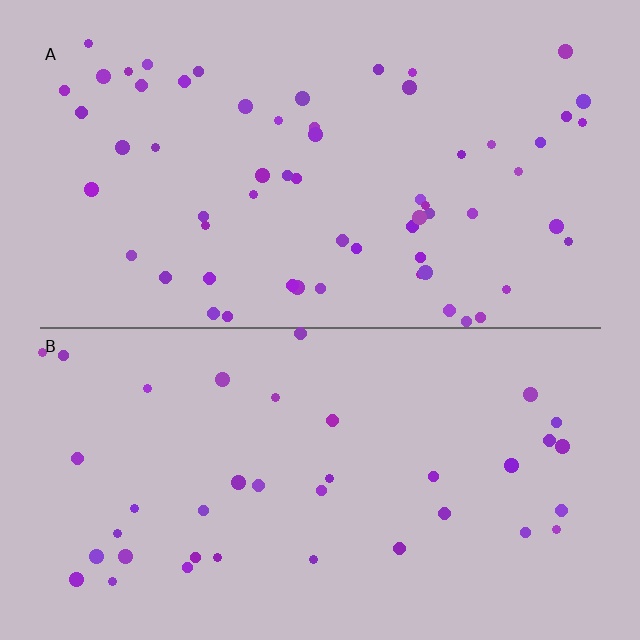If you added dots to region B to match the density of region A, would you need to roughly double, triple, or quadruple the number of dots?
Approximately double.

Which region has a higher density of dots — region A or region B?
A (the top).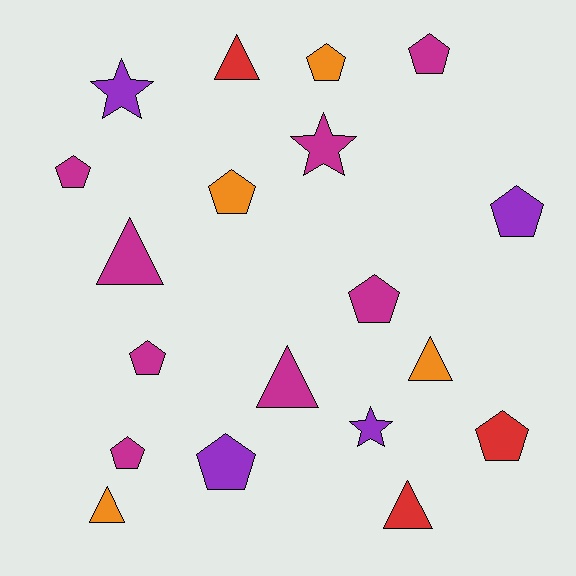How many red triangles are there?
There are 2 red triangles.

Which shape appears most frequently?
Pentagon, with 10 objects.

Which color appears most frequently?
Magenta, with 8 objects.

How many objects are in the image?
There are 19 objects.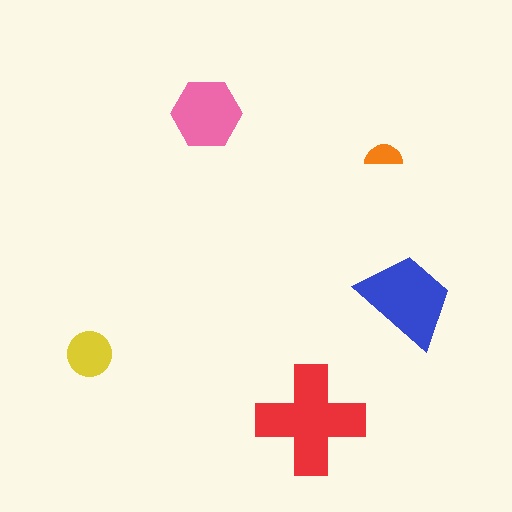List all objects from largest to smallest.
The red cross, the blue trapezoid, the pink hexagon, the yellow circle, the orange semicircle.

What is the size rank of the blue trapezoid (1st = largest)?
2nd.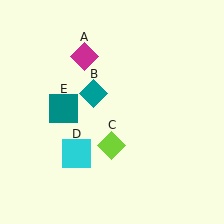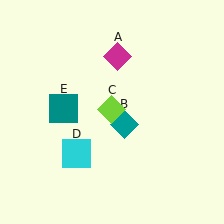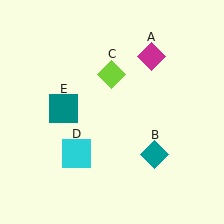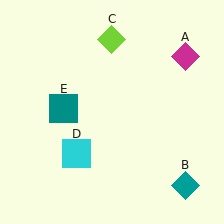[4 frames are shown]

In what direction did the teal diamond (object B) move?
The teal diamond (object B) moved down and to the right.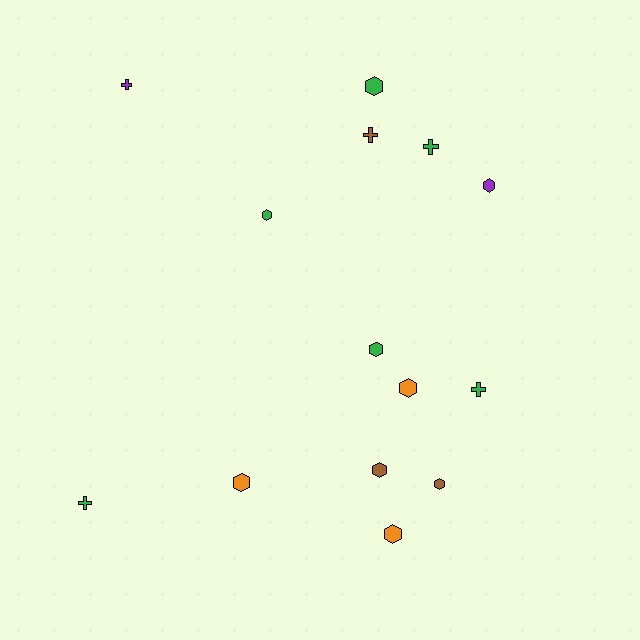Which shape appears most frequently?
Hexagon, with 9 objects.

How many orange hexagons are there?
There are 3 orange hexagons.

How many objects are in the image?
There are 14 objects.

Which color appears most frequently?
Green, with 6 objects.